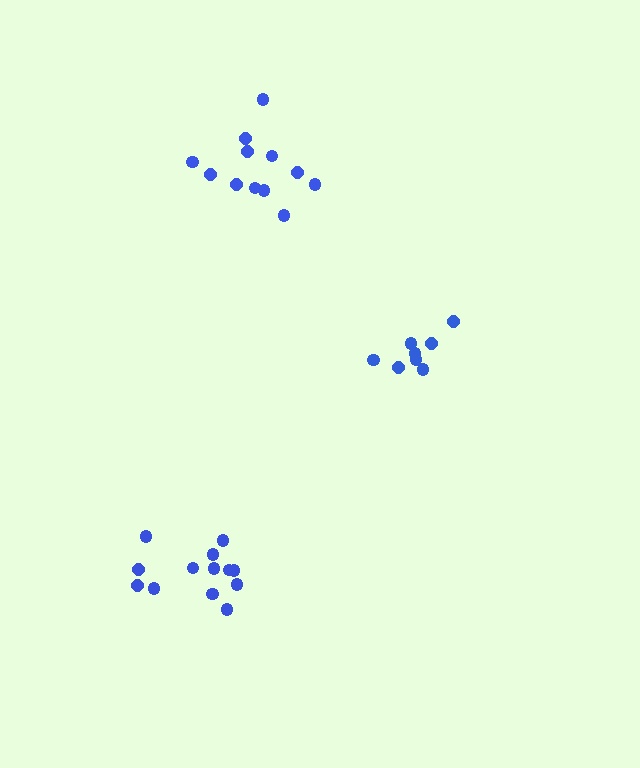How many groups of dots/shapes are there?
There are 3 groups.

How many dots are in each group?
Group 1: 8 dots, Group 2: 12 dots, Group 3: 13 dots (33 total).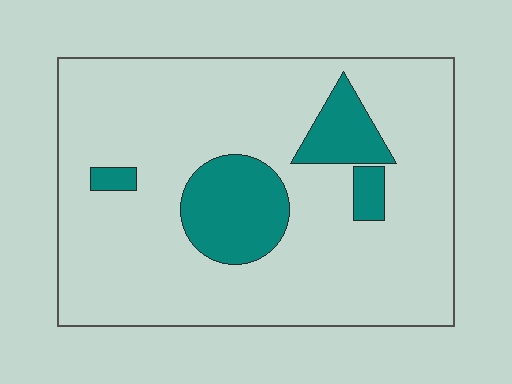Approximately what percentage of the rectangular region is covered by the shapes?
Approximately 15%.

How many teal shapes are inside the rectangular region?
4.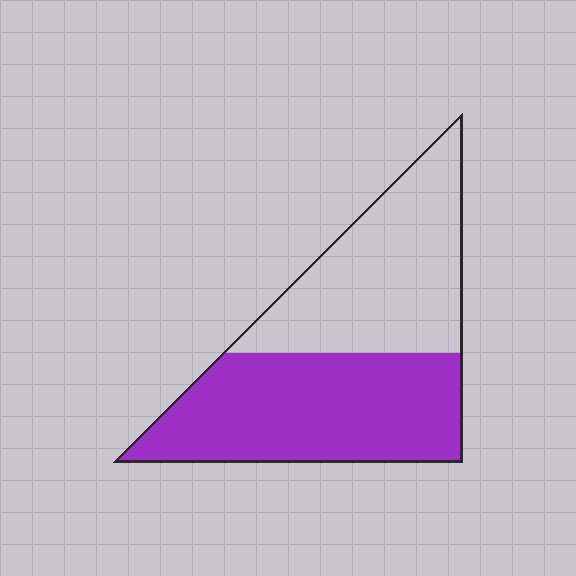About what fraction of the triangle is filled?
About one half (1/2).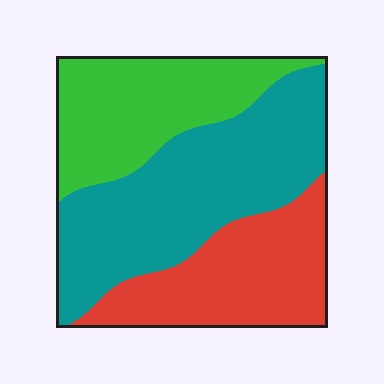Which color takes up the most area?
Teal, at roughly 45%.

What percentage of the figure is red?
Red covers around 30% of the figure.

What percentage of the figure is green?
Green takes up between a quarter and a half of the figure.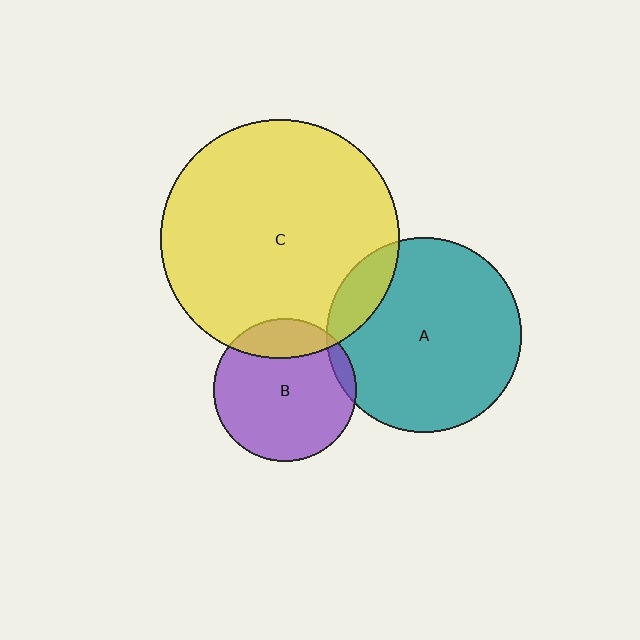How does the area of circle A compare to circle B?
Approximately 1.9 times.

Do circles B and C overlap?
Yes.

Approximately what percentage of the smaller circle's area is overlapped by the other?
Approximately 20%.